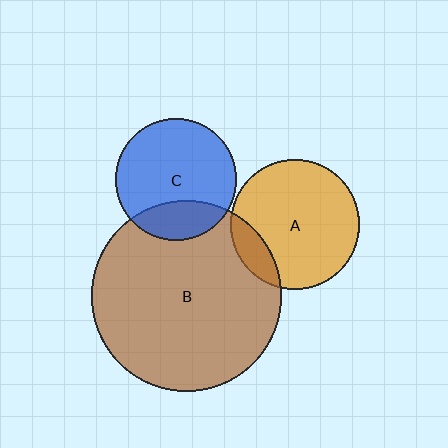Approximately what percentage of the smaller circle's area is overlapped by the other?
Approximately 15%.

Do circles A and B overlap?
Yes.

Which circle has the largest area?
Circle B (brown).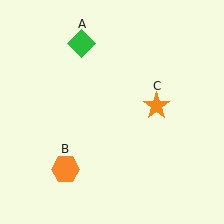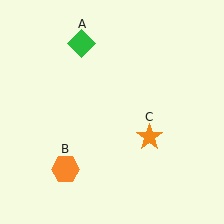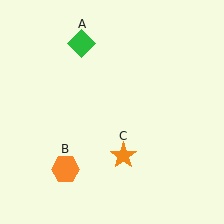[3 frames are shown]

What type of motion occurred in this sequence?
The orange star (object C) rotated clockwise around the center of the scene.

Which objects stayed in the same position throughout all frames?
Green diamond (object A) and orange hexagon (object B) remained stationary.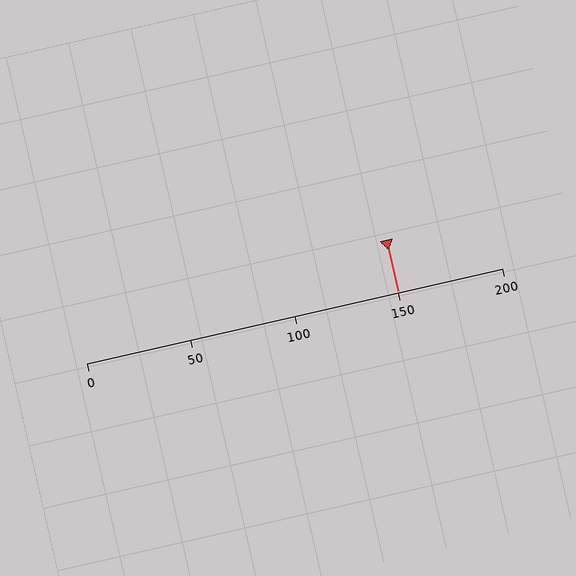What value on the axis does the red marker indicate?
The marker indicates approximately 150.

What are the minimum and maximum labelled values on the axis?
The axis runs from 0 to 200.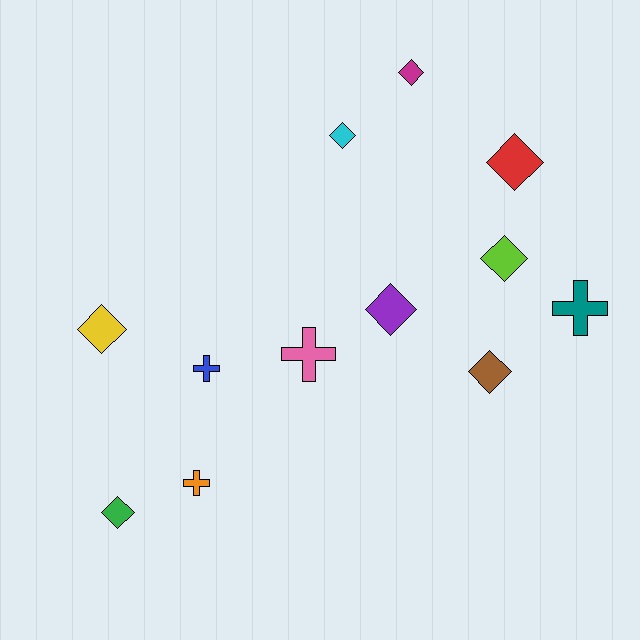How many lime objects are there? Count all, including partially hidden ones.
There is 1 lime object.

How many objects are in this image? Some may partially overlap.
There are 12 objects.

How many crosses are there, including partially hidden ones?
There are 4 crosses.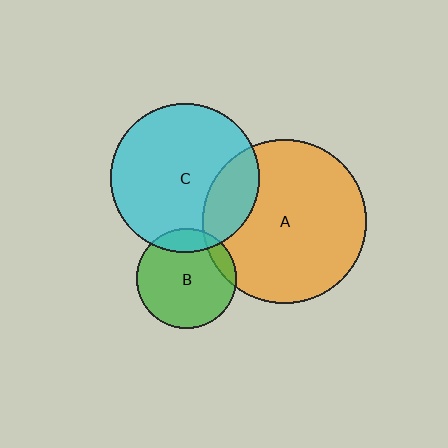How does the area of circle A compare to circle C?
Approximately 1.2 times.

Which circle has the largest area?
Circle A (orange).